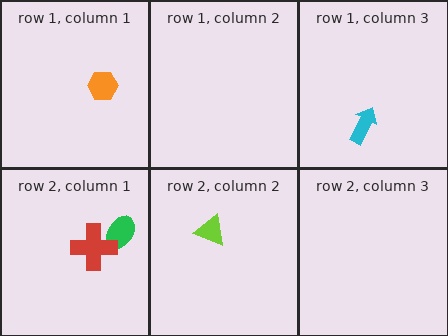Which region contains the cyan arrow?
The row 1, column 3 region.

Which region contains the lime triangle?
The row 2, column 2 region.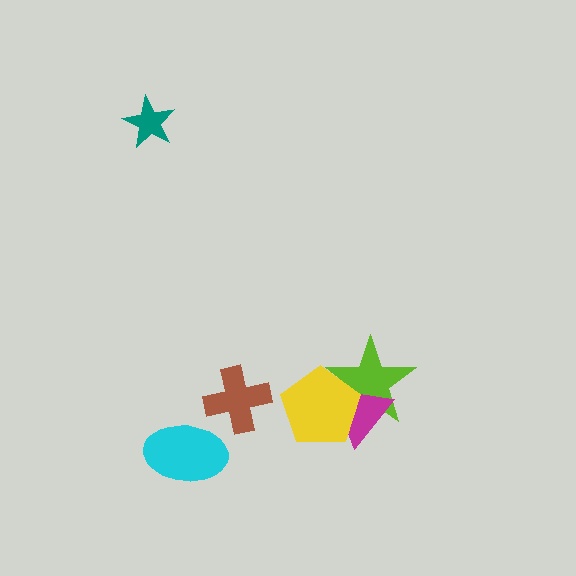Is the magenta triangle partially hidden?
Yes, it is partially covered by another shape.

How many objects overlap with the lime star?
2 objects overlap with the lime star.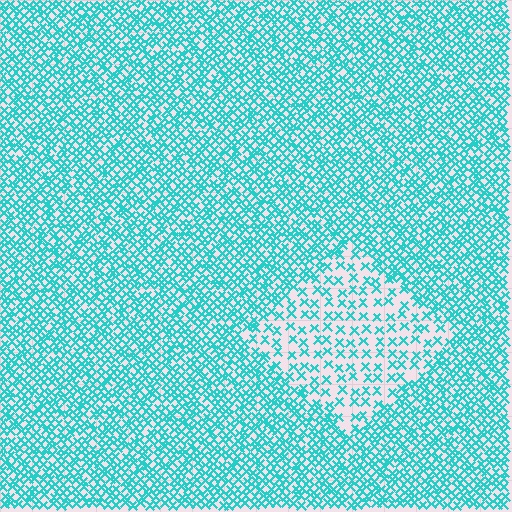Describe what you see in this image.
The image contains small cyan elements arranged at two different densities. A diamond-shaped region is visible where the elements are less densely packed than the surrounding area.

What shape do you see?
I see a diamond.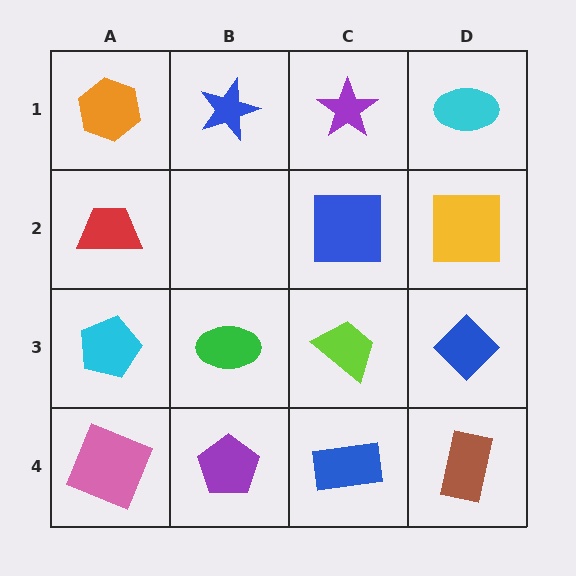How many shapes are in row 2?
3 shapes.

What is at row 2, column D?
A yellow square.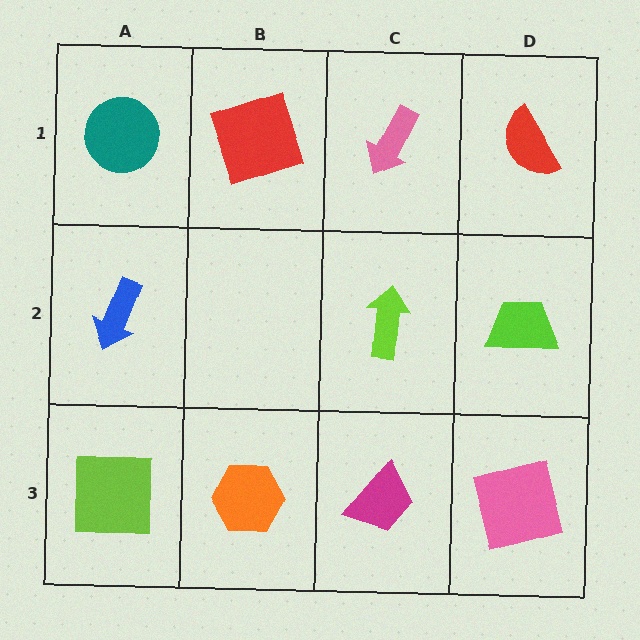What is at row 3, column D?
A pink square.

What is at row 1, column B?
A red square.